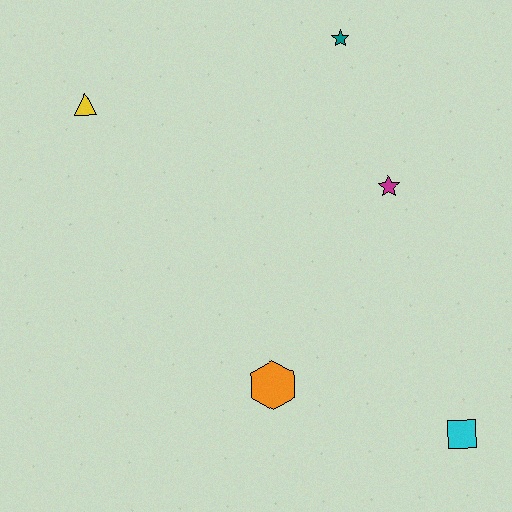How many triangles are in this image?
There is 1 triangle.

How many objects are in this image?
There are 5 objects.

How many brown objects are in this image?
There are no brown objects.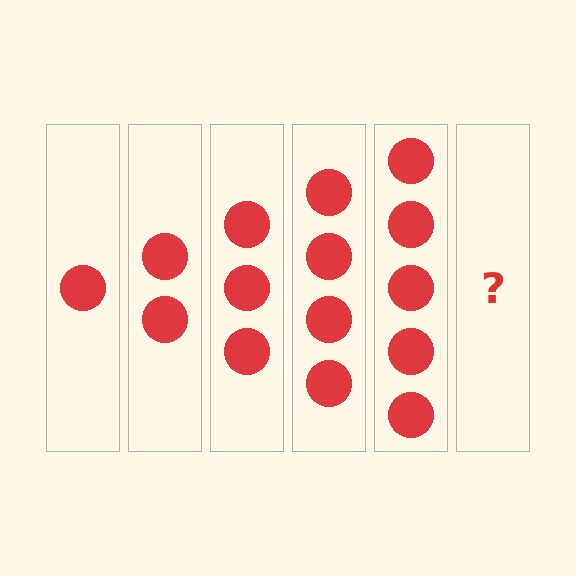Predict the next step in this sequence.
The next step is 6 circles.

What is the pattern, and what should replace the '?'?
The pattern is that each step adds one more circle. The '?' should be 6 circles.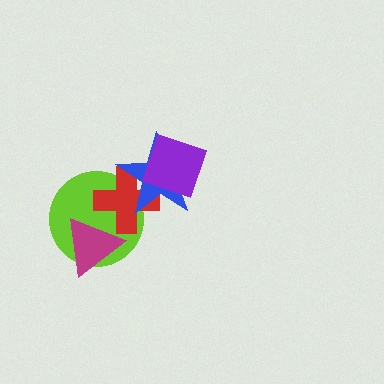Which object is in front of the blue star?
The purple square is in front of the blue star.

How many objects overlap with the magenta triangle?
2 objects overlap with the magenta triangle.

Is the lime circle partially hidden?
Yes, it is partially covered by another shape.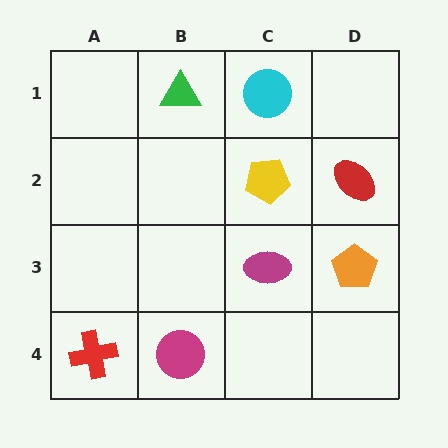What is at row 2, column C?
A yellow pentagon.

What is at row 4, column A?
A red cross.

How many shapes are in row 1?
2 shapes.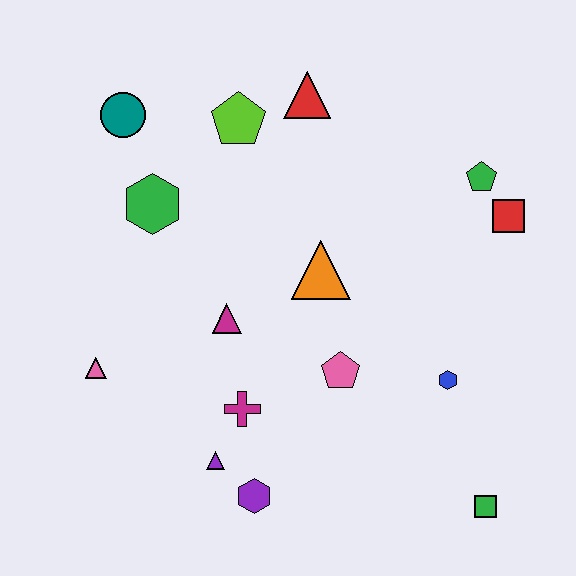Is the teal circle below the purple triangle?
No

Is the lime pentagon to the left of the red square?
Yes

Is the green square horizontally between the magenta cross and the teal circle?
No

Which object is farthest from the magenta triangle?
The green square is farthest from the magenta triangle.